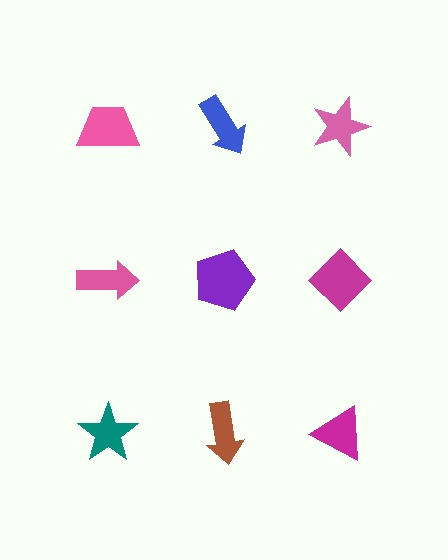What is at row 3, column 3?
A magenta triangle.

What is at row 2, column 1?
A pink arrow.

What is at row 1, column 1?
A pink trapezoid.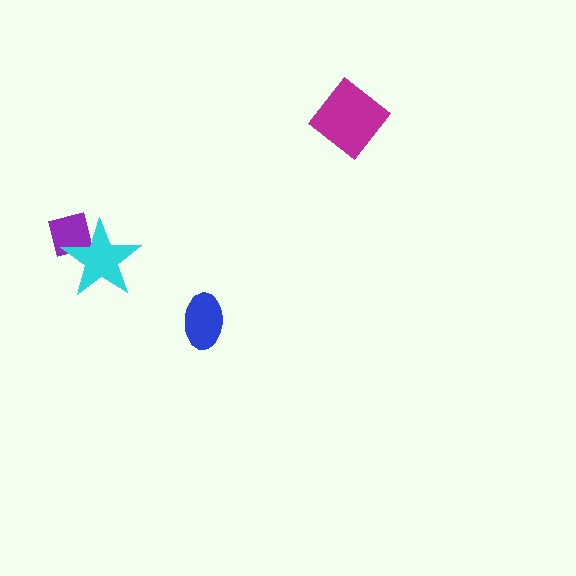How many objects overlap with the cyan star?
1 object overlaps with the cyan star.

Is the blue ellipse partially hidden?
No, no other shape covers it.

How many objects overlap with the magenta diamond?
0 objects overlap with the magenta diamond.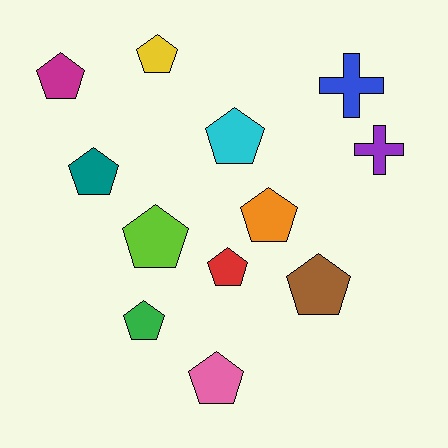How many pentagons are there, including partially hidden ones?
There are 10 pentagons.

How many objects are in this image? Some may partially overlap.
There are 12 objects.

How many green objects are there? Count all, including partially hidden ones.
There is 1 green object.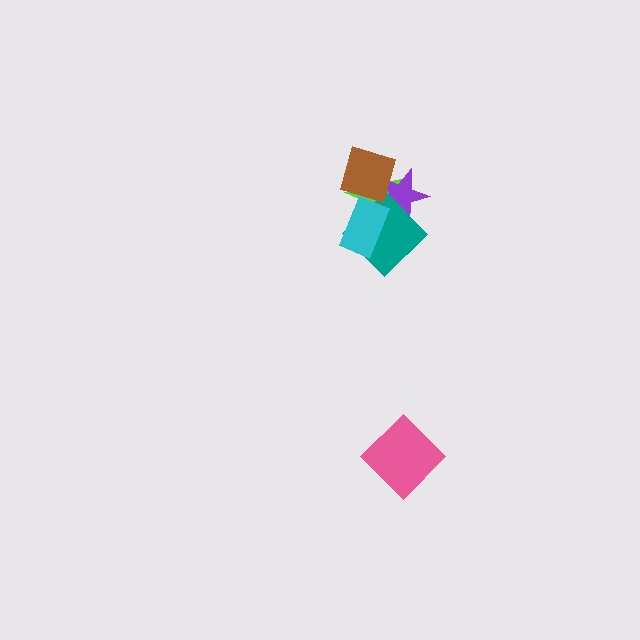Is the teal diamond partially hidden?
Yes, it is partially covered by another shape.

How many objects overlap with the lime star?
4 objects overlap with the lime star.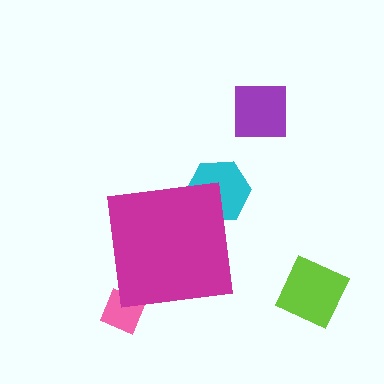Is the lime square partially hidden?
No, the lime square is fully visible.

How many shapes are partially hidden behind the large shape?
2 shapes are partially hidden.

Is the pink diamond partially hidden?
Yes, the pink diamond is partially hidden behind the magenta square.